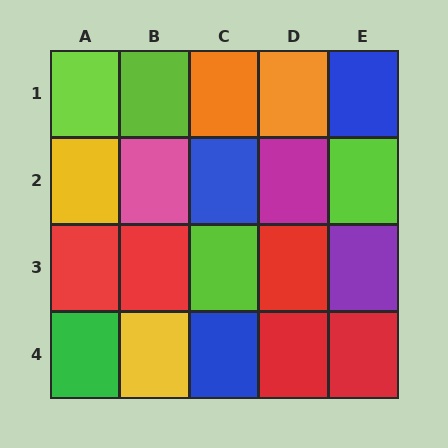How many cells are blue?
3 cells are blue.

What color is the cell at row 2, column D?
Magenta.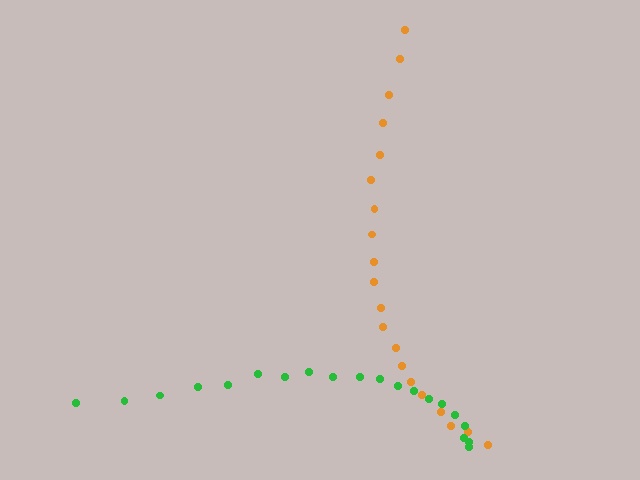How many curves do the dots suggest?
There are 2 distinct paths.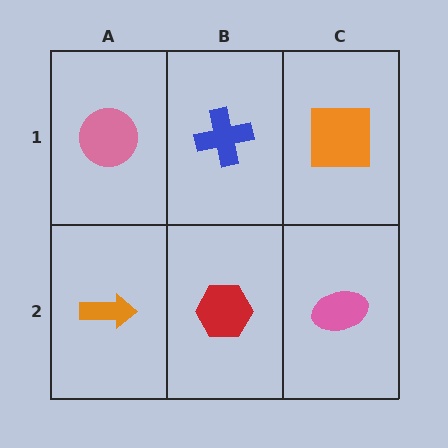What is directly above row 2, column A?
A pink circle.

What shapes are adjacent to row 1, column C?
A pink ellipse (row 2, column C), a blue cross (row 1, column B).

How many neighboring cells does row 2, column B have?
3.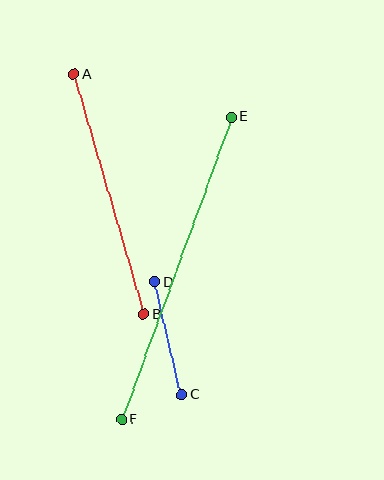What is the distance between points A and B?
The distance is approximately 250 pixels.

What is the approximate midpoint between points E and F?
The midpoint is at approximately (177, 268) pixels.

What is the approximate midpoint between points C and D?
The midpoint is at approximately (168, 338) pixels.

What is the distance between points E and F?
The distance is approximately 322 pixels.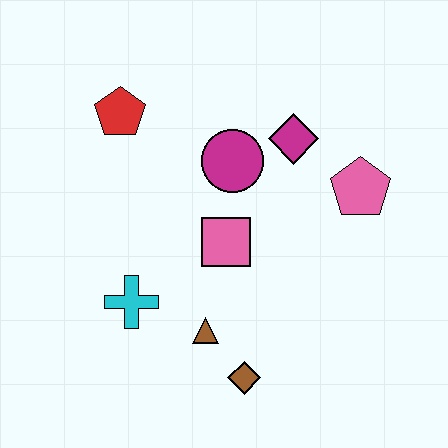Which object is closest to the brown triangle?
The brown diamond is closest to the brown triangle.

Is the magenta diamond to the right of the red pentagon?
Yes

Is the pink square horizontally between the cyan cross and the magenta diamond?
Yes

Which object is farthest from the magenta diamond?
The brown diamond is farthest from the magenta diamond.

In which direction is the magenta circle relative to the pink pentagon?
The magenta circle is to the left of the pink pentagon.